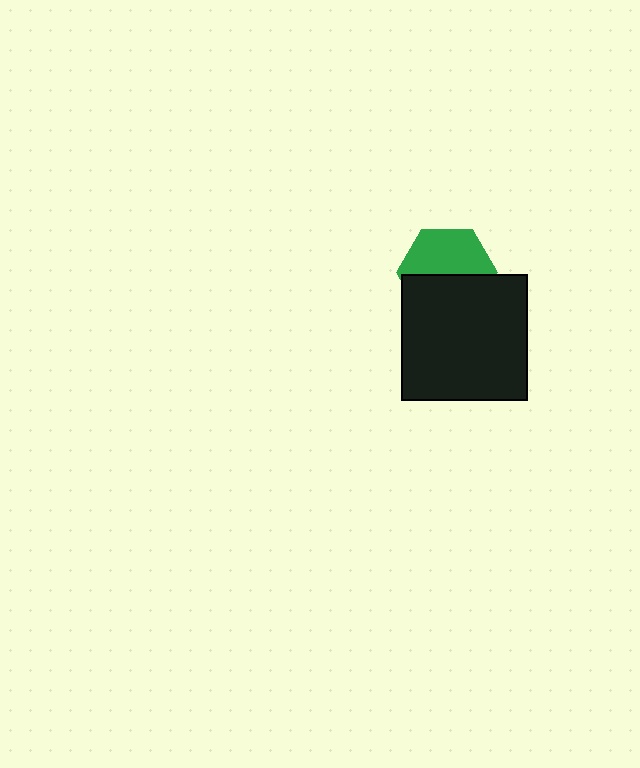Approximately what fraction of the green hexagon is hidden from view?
Roughly 49% of the green hexagon is hidden behind the black square.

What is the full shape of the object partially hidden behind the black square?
The partially hidden object is a green hexagon.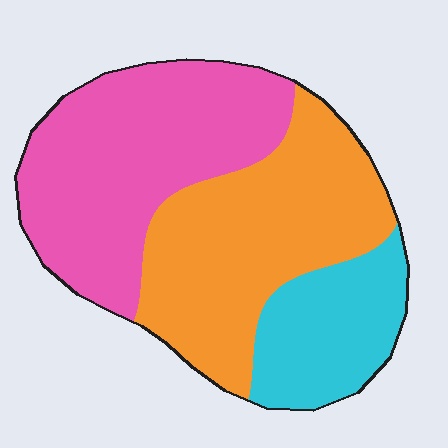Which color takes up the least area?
Cyan, at roughly 20%.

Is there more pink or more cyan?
Pink.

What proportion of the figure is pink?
Pink covers 41% of the figure.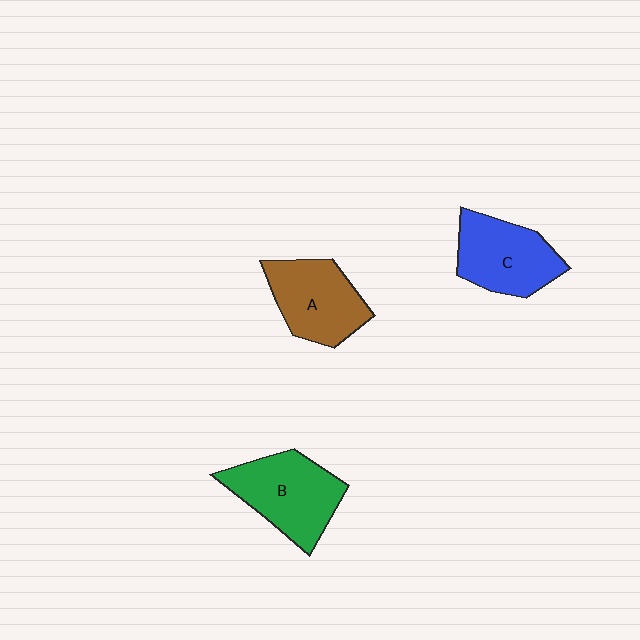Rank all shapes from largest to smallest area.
From largest to smallest: B (green), C (blue), A (brown).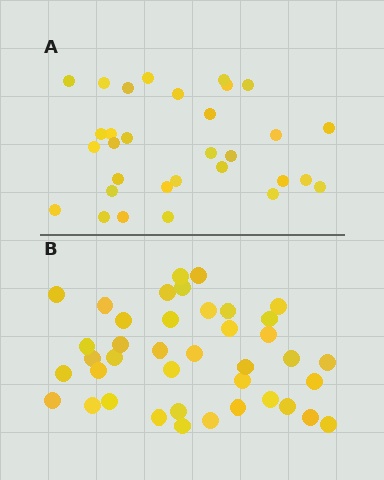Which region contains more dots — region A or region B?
Region B (the bottom region) has more dots.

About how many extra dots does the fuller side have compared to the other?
Region B has roughly 8 or so more dots than region A.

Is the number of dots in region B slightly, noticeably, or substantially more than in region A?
Region B has noticeably more, but not dramatically so. The ratio is roughly 1.3 to 1.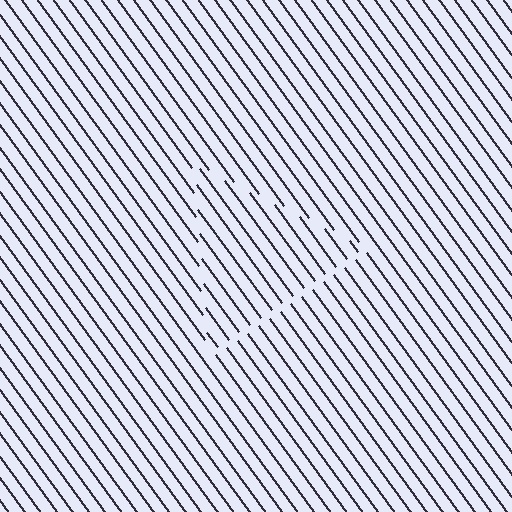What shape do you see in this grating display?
An illusory triangle. The interior of the shape contains the same grating, shifted by half a period — the contour is defined by the phase discontinuity where line-ends from the inner and outer gratings abut.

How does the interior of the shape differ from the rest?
The interior of the shape contains the same grating, shifted by half a period — the contour is defined by the phase discontinuity where line-ends from the inner and outer gratings abut.